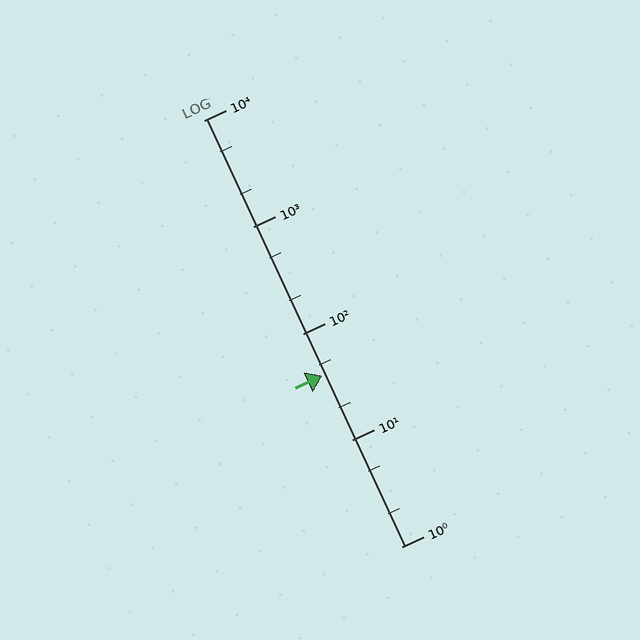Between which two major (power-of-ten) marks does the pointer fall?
The pointer is between 10 and 100.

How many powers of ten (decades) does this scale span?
The scale spans 4 decades, from 1 to 10000.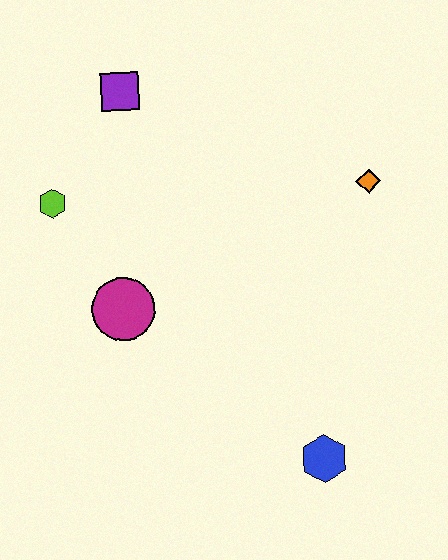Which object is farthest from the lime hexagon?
The blue hexagon is farthest from the lime hexagon.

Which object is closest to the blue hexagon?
The magenta circle is closest to the blue hexagon.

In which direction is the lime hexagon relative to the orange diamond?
The lime hexagon is to the left of the orange diamond.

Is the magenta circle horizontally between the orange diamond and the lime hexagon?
Yes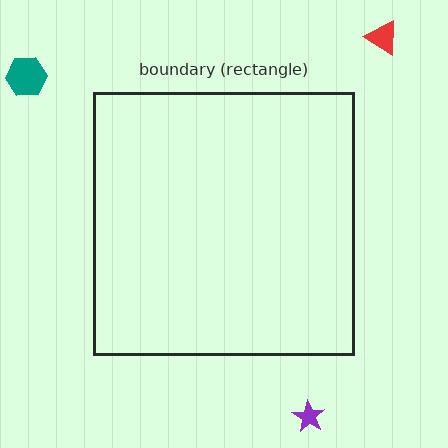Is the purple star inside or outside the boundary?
Outside.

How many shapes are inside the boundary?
0 inside, 3 outside.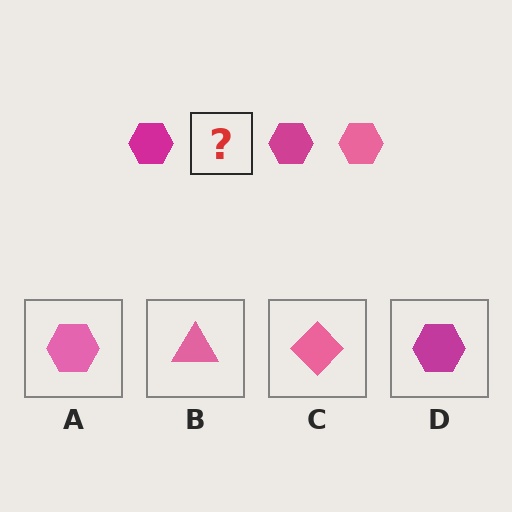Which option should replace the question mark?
Option A.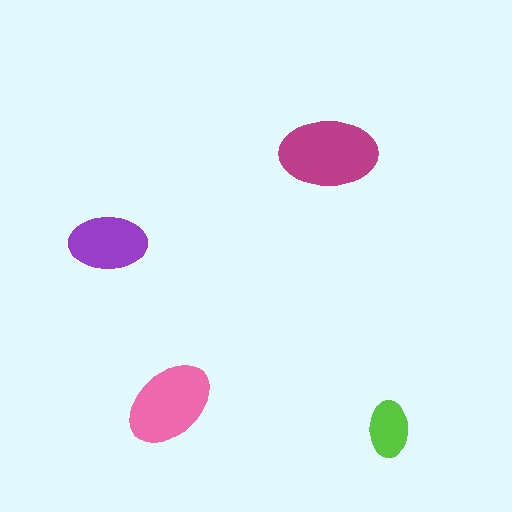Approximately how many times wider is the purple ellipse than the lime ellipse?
About 1.5 times wider.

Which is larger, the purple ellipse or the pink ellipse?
The pink one.